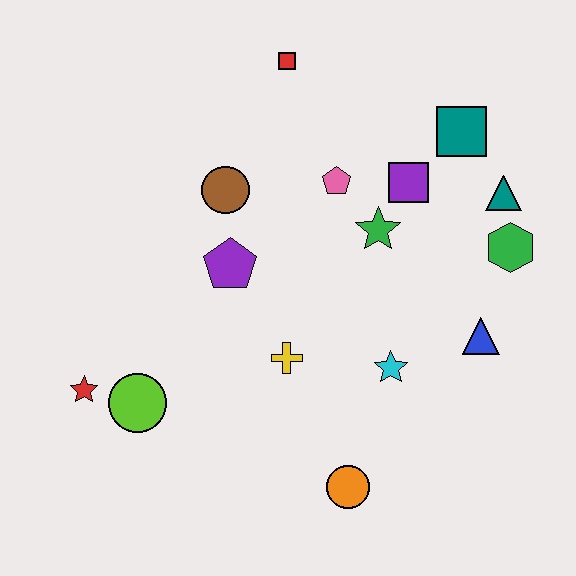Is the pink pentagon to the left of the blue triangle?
Yes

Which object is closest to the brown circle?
The purple pentagon is closest to the brown circle.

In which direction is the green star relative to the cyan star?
The green star is above the cyan star.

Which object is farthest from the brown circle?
The orange circle is farthest from the brown circle.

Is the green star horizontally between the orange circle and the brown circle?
No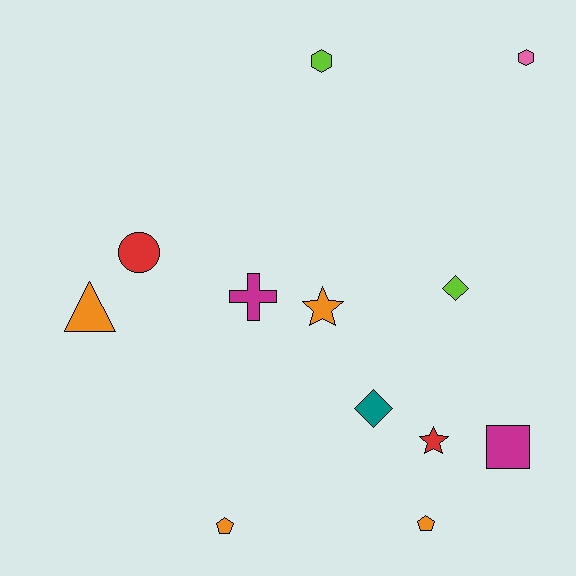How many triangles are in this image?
There is 1 triangle.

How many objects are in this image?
There are 12 objects.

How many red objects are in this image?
There are 2 red objects.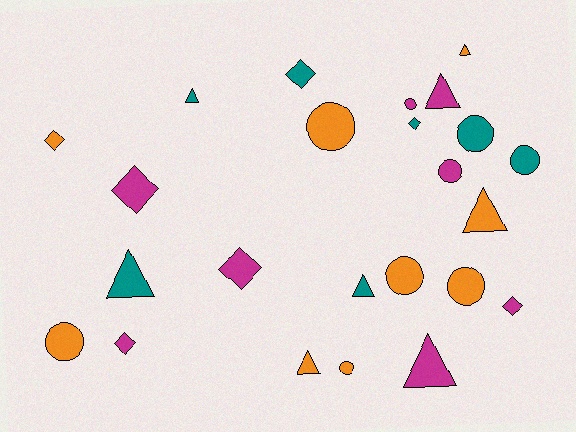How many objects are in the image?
There are 24 objects.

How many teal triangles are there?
There are 3 teal triangles.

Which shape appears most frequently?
Circle, with 9 objects.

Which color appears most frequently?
Orange, with 9 objects.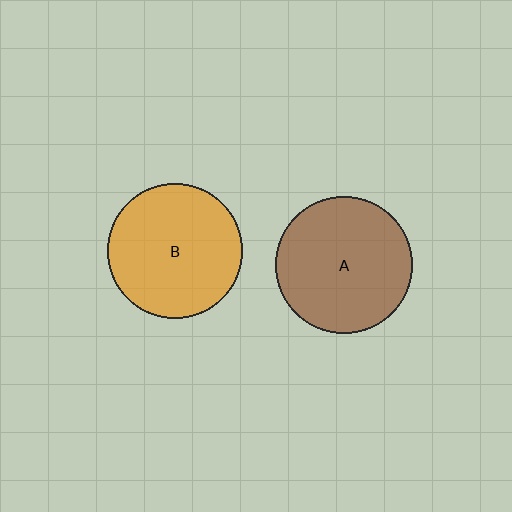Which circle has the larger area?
Circle A (brown).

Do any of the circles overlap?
No, none of the circles overlap.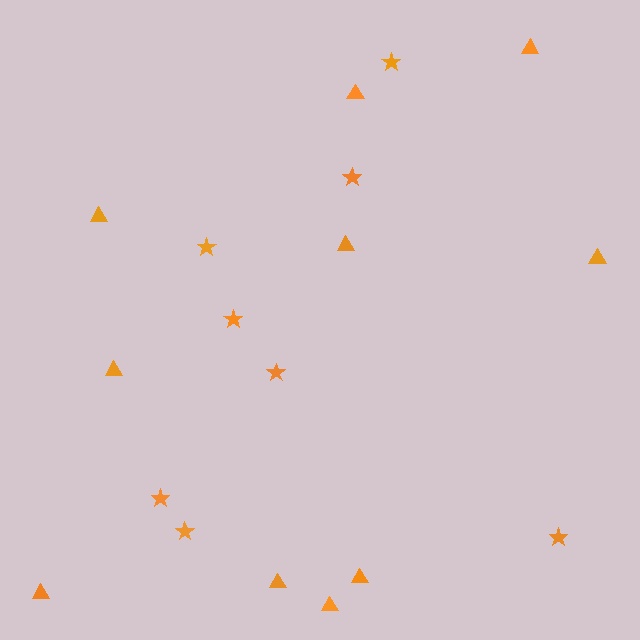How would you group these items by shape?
There are 2 groups: one group of stars (8) and one group of triangles (10).